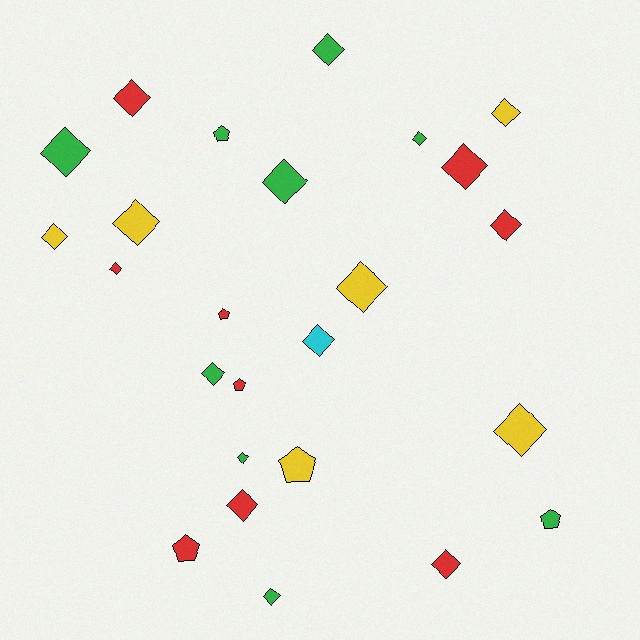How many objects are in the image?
There are 25 objects.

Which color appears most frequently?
Green, with 9 objects.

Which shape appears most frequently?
Diamond, with 19 objects.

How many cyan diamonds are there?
There is 1 cyan diamond.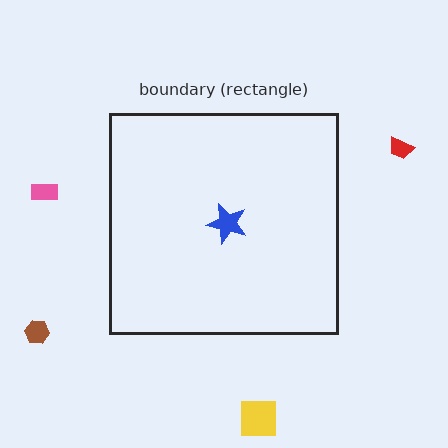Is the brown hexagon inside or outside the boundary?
Outside.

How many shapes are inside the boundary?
1 inside, 4 outside.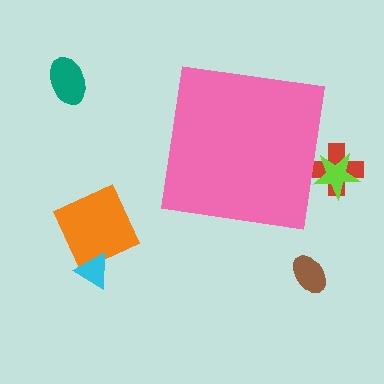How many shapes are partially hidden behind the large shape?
2 shapes are partially hidden.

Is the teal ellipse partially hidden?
No, the teal ellipse is fully visible.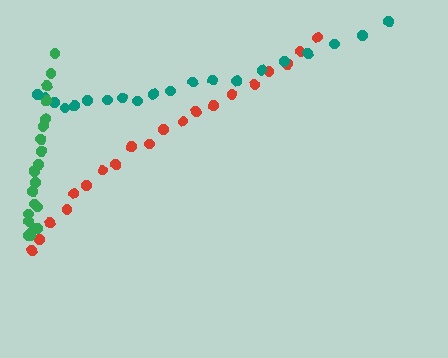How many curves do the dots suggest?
There are 3 distinct paths.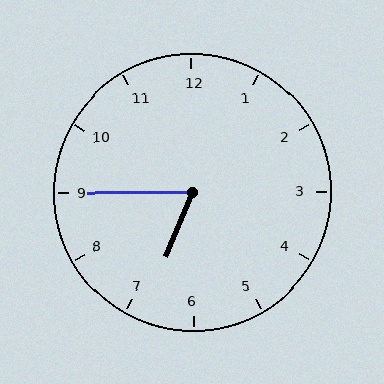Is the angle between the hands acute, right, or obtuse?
It is acute.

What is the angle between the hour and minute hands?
Approximately 68 degrees.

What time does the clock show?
6:45.